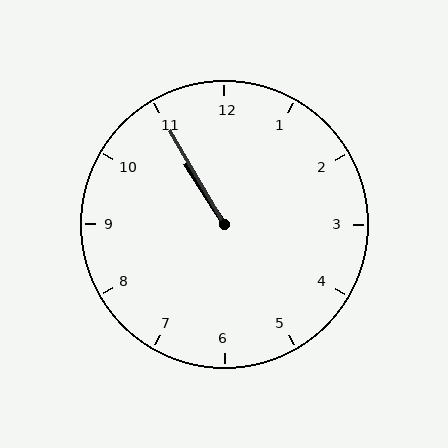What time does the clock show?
10:55.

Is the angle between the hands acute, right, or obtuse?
It is acute.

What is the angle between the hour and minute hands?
Approximately 2 degrees.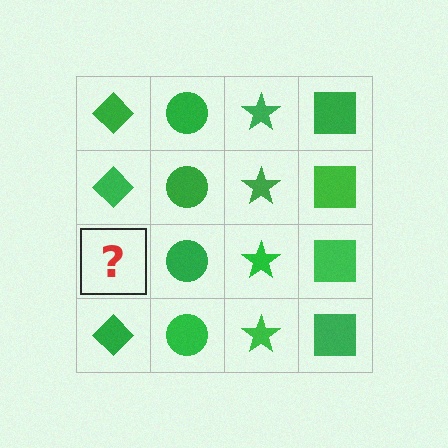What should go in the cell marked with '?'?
The missing cell should contain a green diamond.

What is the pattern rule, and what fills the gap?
The rule is that each column has a consistent shape. The gap should be filled with a green diamond.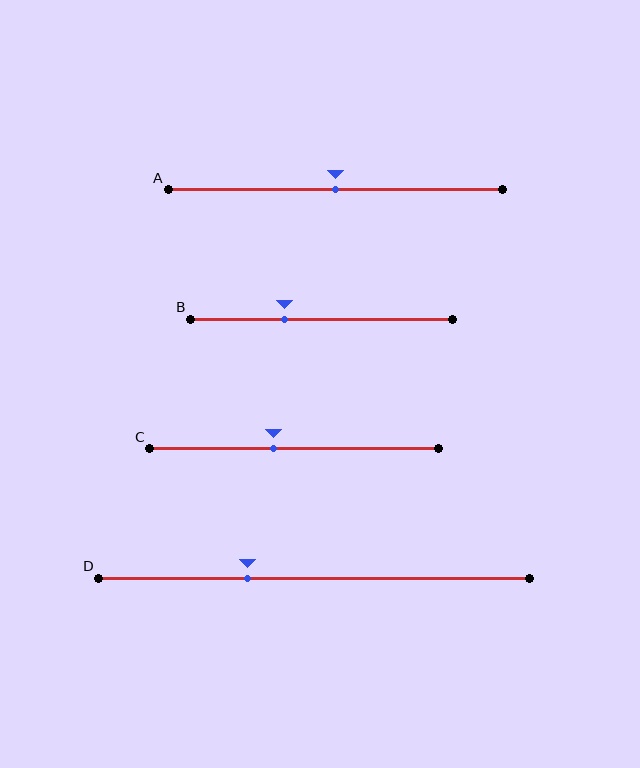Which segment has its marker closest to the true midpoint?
Segment A has its marker closest to the true midpoint.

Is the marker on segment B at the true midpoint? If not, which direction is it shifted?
No, the marker on segment B is shifted to the left by about 14% of the segment length.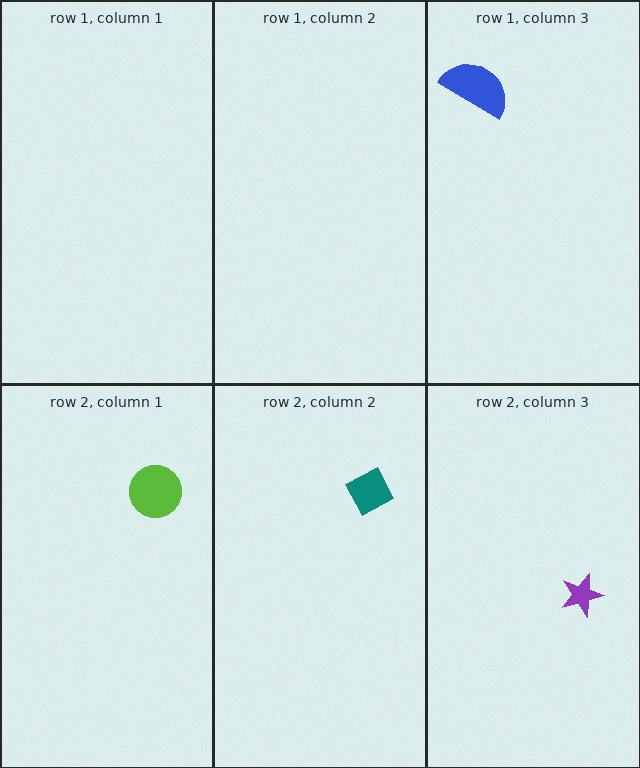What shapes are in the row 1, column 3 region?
The blue semicircle.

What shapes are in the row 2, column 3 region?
The purple star.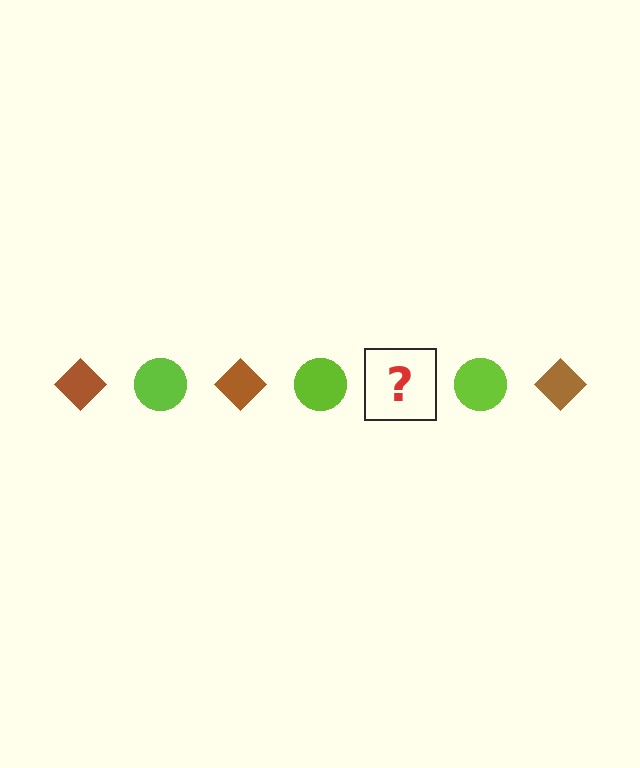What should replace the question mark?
The question mark should be replaced with a brown diamond.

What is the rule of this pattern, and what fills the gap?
The rule is that the pattern alternates between brown diamond and lime circle. The gap should be filled with a brown diamond.